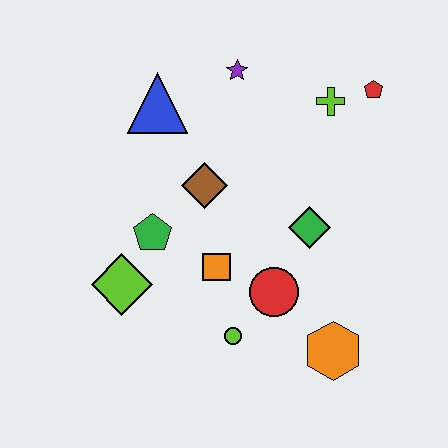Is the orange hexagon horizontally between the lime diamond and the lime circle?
No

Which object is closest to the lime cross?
The red pentagon is closest to the lime cross.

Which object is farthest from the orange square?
The red pentagon is farthest from the orange square.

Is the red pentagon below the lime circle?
No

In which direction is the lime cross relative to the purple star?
The lime cross is to the right of the purple star.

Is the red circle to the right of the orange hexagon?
No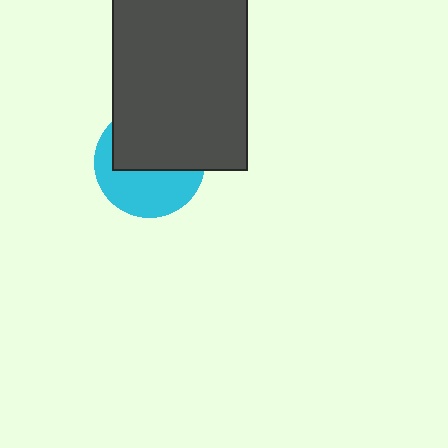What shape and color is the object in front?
The object in front is a dark gray rectangle.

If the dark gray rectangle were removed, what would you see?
You would see the complete cyan circle.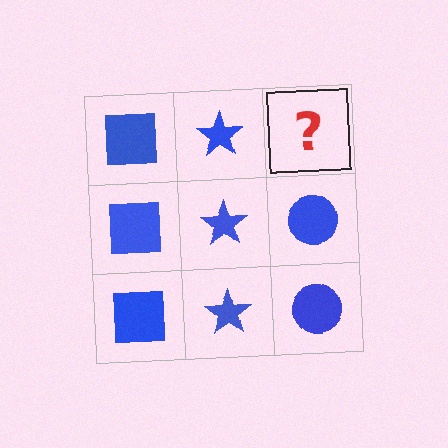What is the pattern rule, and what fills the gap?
The rule is that each column has a consistent shape. The gap should be filled with a blue circle.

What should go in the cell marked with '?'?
The missing cell should contain a blue circle.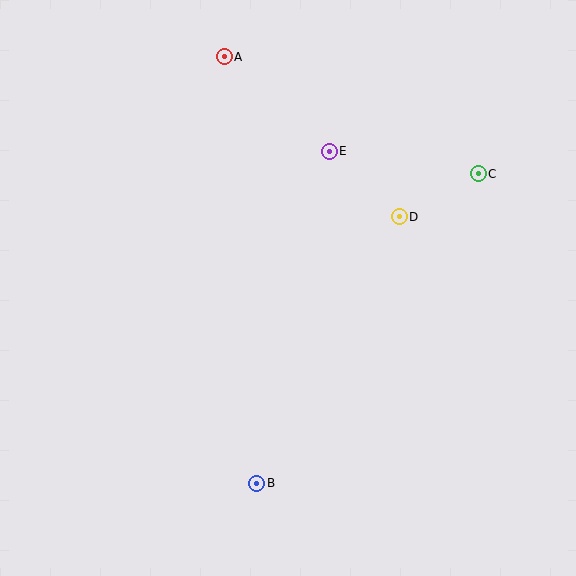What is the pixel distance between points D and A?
The distance between D and A is 237 pixels.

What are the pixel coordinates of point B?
Point B is at (257, 483).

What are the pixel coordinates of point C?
Point C is at (478, 174).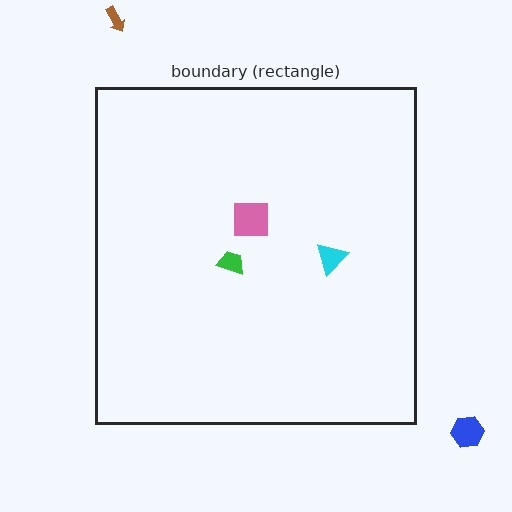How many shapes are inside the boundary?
3 inside, 2 outside.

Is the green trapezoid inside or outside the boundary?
Inside.